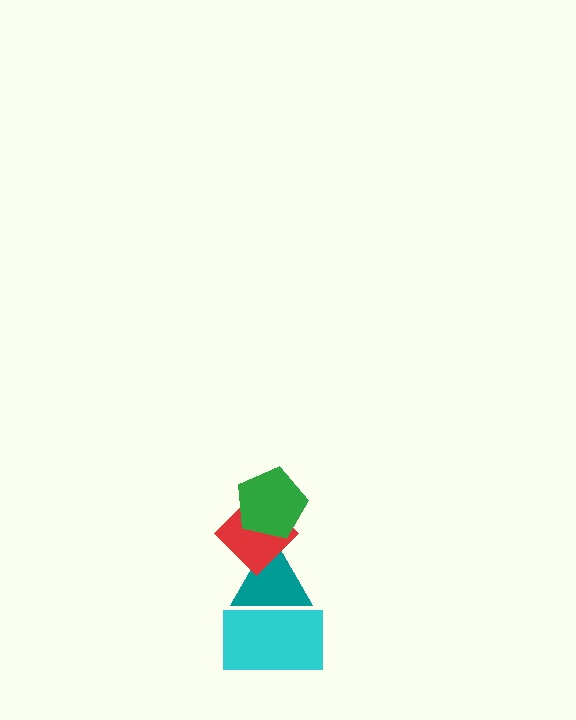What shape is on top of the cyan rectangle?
The teal triangle is on top of the cyan rectangle.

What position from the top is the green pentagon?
The green pentagon is 1st from the top.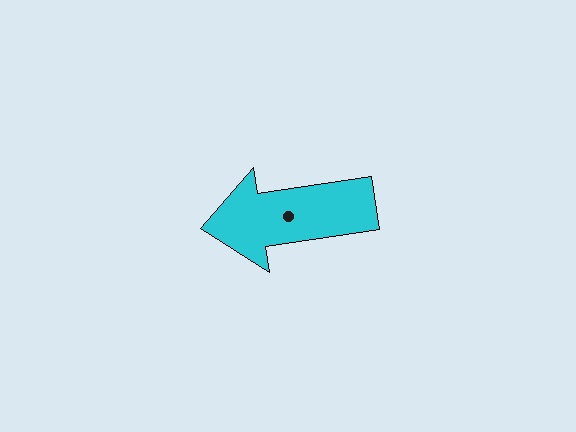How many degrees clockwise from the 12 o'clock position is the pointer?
Approximately 262 degrees.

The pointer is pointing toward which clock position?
Roughly 9 o'clock.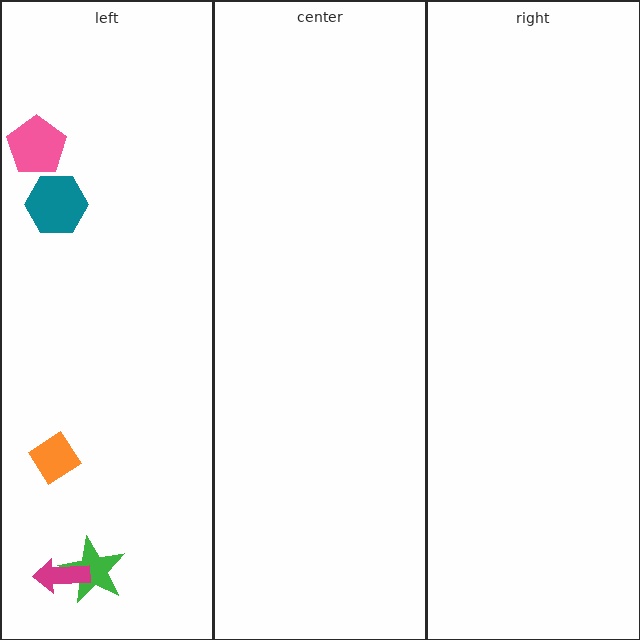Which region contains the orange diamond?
The left region.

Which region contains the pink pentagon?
The left region.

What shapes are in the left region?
The teal hexagon, the green star, the magenta arrow, the orange diamond, the pink pentagon.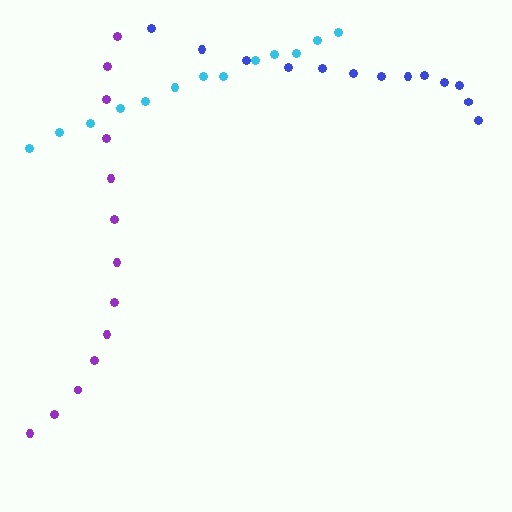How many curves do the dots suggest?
There are 3 distinct paths.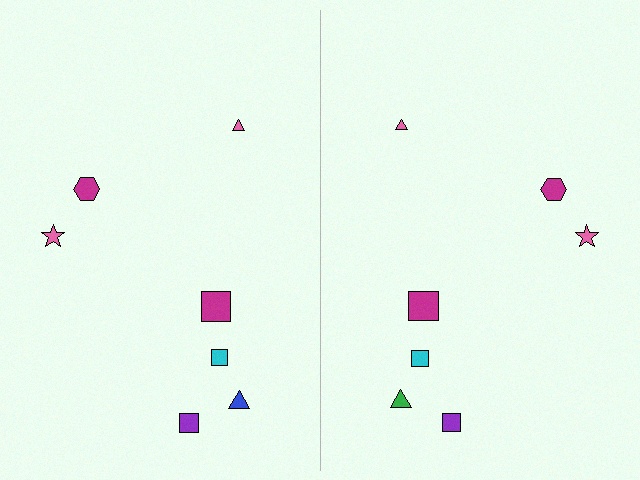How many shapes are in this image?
There are 14 shapes in this image.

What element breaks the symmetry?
The green triangle on the right side breaks the symmetry — its mirror counterpart is blue.